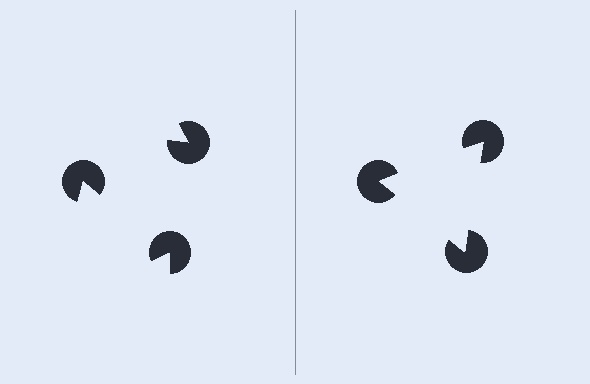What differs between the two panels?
The pac-man discs are positioned identically on both sides; only the wedge orientations differ. On the right they align to a triangle; on the left they are misaligned.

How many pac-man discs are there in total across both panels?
6 — 3 on each side.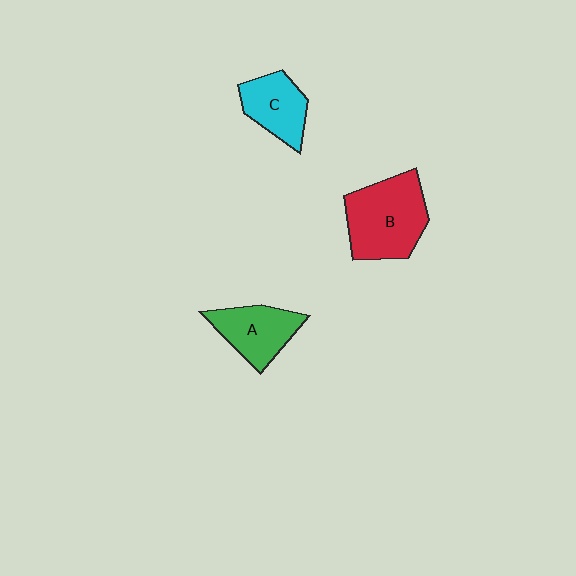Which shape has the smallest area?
Shape C (cyan).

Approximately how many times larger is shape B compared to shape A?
Approximately 1.5 times.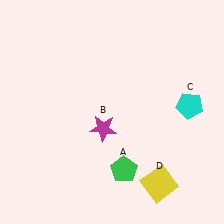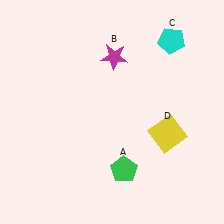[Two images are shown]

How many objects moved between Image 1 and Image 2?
3 objects moved between the two images.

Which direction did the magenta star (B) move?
The magenta star (B) moved up.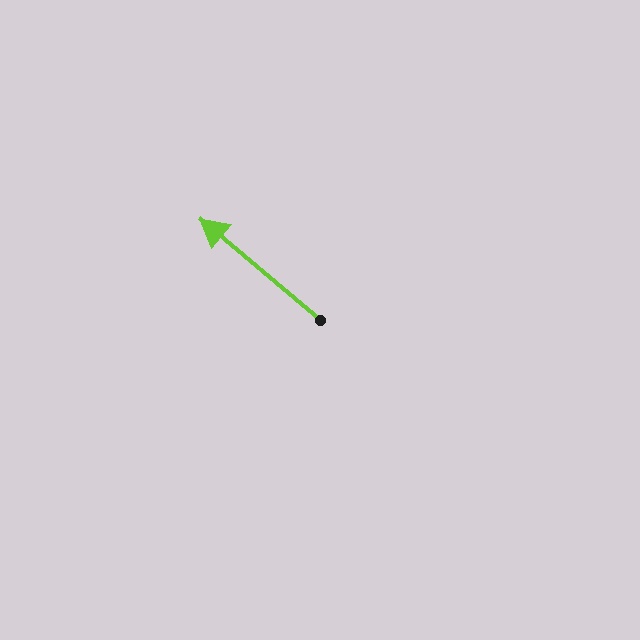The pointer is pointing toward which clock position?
Roughly 10 o'clock.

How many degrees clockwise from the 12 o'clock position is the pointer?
Approximately 310 degrees.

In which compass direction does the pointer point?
Northwest.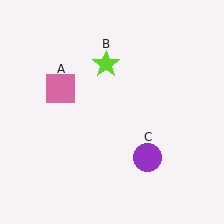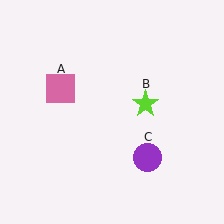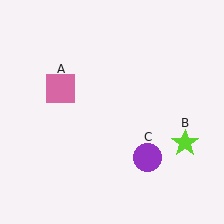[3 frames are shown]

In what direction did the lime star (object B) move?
The lime star (object B) moved down and to the right.